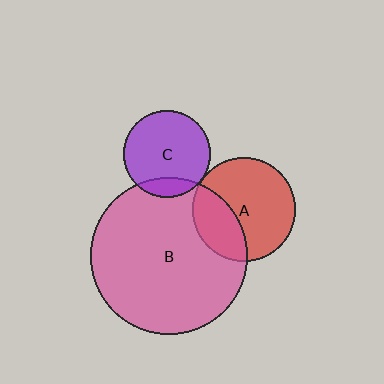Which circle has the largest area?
Circle B (pink).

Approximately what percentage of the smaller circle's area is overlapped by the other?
Approximately 15%.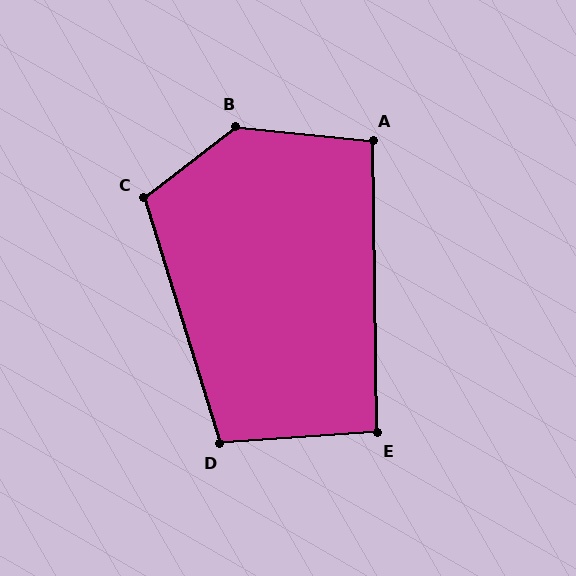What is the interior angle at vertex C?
Approximately 111 degrees (obtuse).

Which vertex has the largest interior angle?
B, at approximately 136 degrees.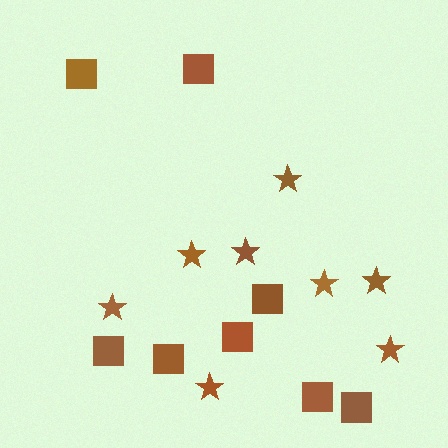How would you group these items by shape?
There are 2 groups: one group of stars (8) and one group of squares (8).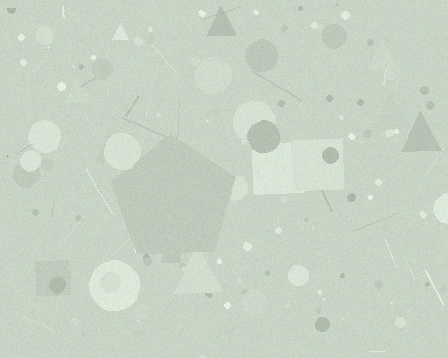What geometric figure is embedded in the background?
A pentagon is embedded in the background.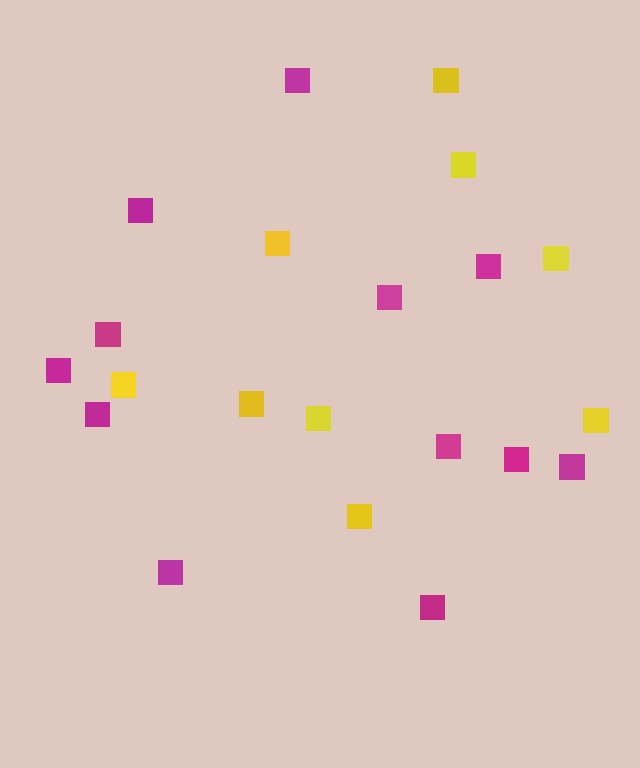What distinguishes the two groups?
There are 2 groups: one group of yellow squares (9) and one group of magenta squares (12).